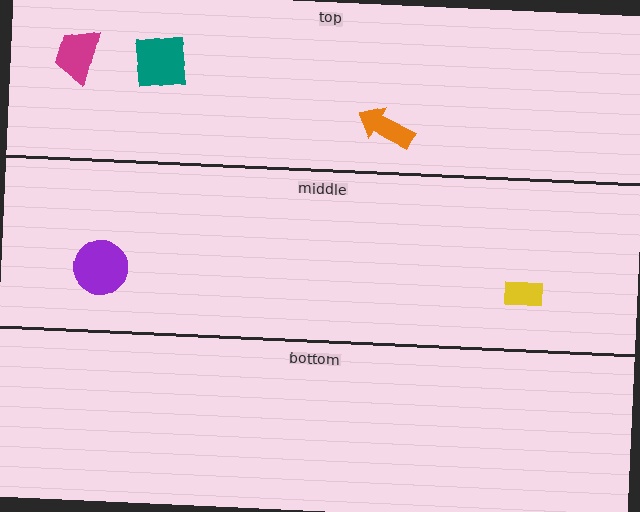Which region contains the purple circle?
The middle region.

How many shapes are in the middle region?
2.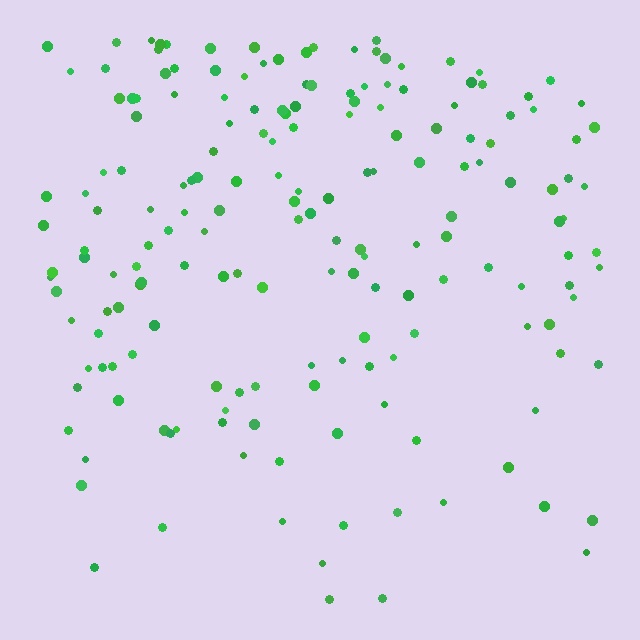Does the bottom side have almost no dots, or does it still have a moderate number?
Still a moderate number, just noticeably fewer than the top.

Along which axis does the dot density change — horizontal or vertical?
Vertical.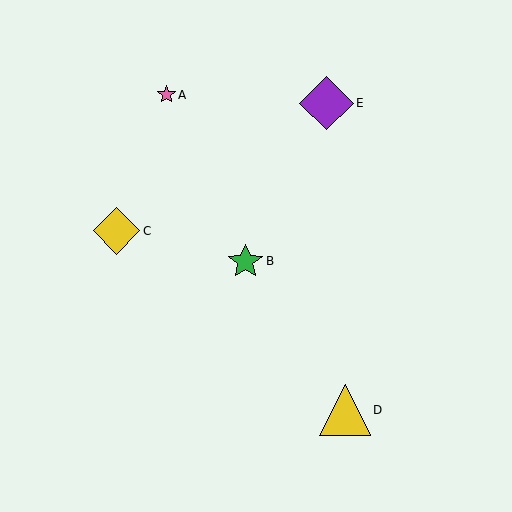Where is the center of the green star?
The center of the green star is at (245, 262).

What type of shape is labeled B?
Shape B is a green star.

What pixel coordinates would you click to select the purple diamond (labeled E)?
Click at (326, 103) to select the purple diamond E.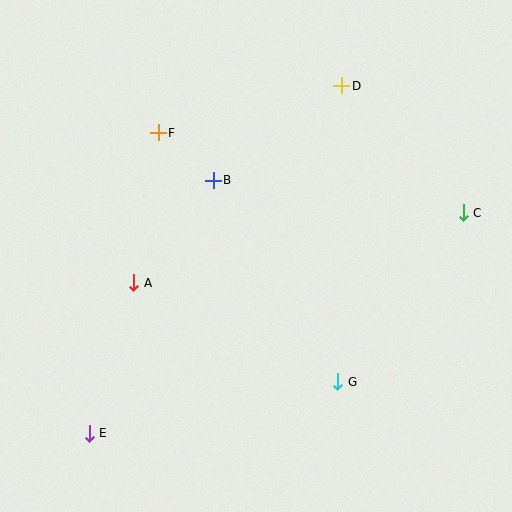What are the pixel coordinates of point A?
Point A is at (134, 283).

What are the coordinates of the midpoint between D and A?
The midpoint between D and A is at (238, 184).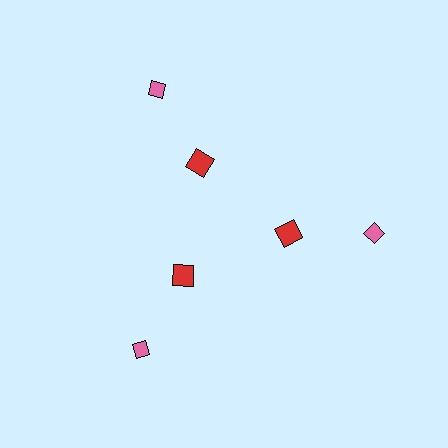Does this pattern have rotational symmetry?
Yes, this pattern has 3-fold rotational symmetry. It looks the same after rotating 120 degrees around the center.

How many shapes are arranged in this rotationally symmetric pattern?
There are 6 shapes, arranged in 3 groups of 2.